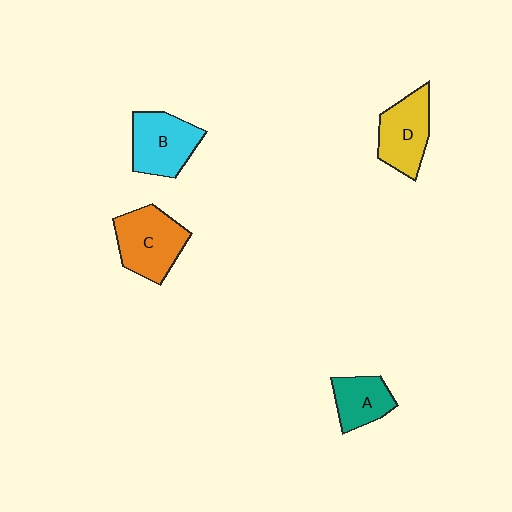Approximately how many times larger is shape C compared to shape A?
Approximately 1.5 times.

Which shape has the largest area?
Shape C (orange).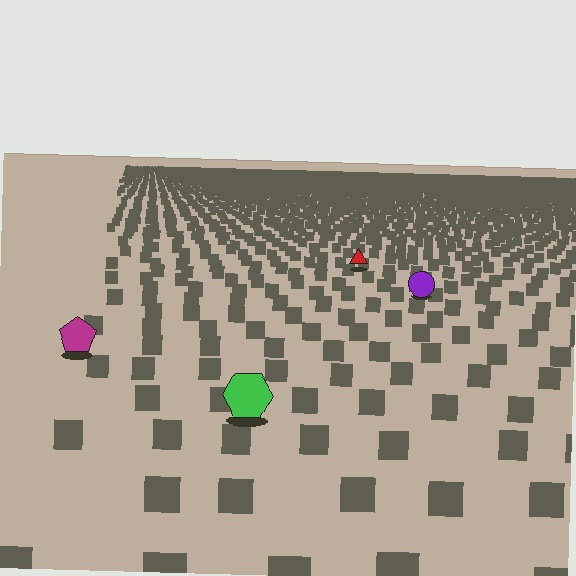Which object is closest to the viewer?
The green hexagon is closest. The texture marks near it are larger and more spread out.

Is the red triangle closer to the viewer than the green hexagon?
No. The green hexagon is closer — you can tell from the texture gradient: the ground texture is coarser near it.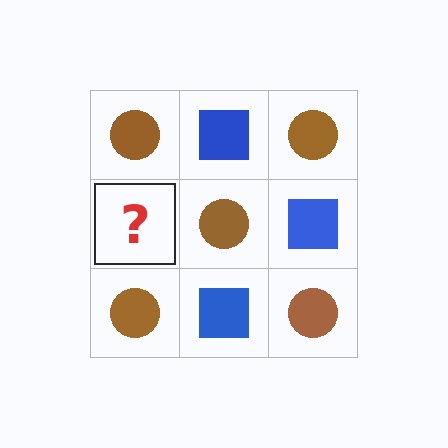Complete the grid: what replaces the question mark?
The question mark should be replaced with a blue square.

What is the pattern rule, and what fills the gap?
The rule is that it alternates brown circle and blue square in a checkerboard pattern. The gap should be filled with a blue square.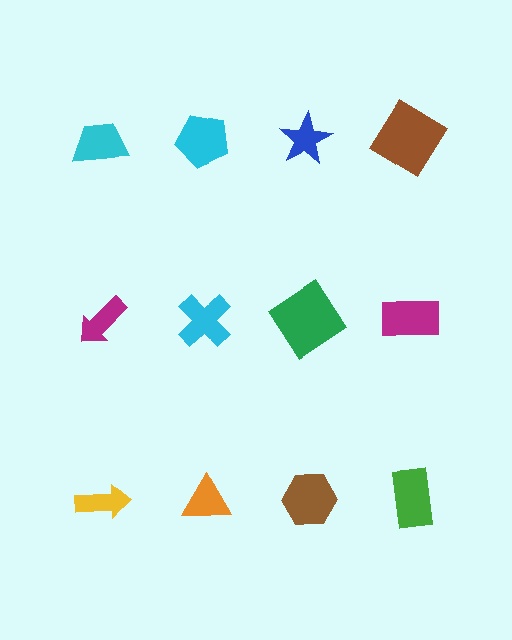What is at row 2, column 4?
A magenta rectangle.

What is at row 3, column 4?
A green rectangle.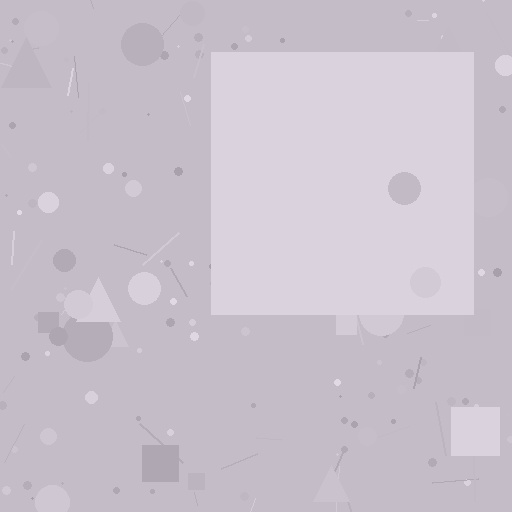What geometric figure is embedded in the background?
A square is embedded in the background.